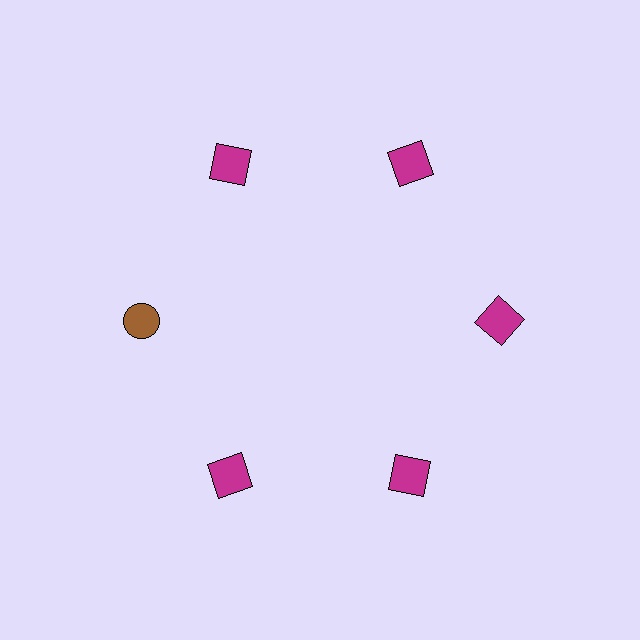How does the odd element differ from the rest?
It differs in both color (brown instead of magenta) and shape (circle instead of square).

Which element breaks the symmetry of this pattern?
The brown circle at roughly the 9 o'clock position breaks the symmetry. All other shapes are magenta squares.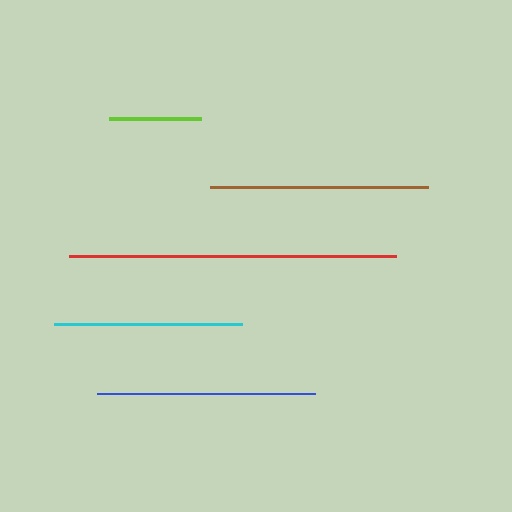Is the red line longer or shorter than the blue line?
The red line is longer than the blue line.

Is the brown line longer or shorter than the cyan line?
The brown line is longer than the cyan line.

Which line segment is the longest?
The red line is the longest at approximately 326 pixels.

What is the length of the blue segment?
The blue segment is approximately 218 pixels long.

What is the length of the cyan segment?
The cyan segment is approximately 187 pixels long.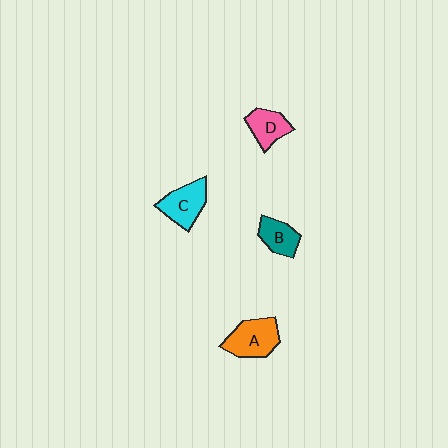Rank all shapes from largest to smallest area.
From largest to smallest: A (orange), C (cyan), D (pink), B (teal).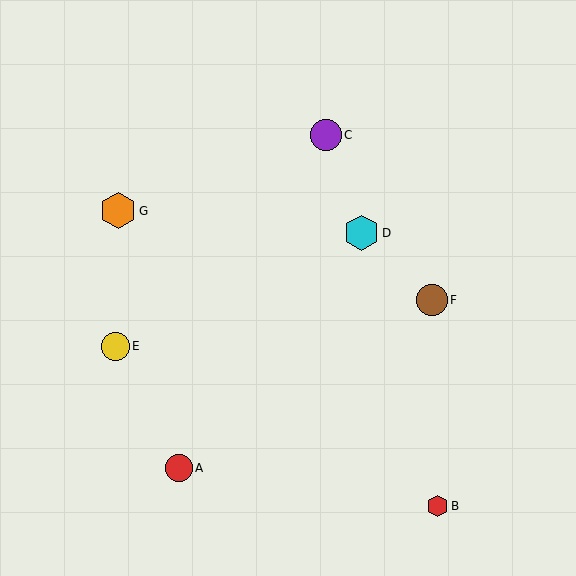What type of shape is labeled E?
Shape E is a yellow circle.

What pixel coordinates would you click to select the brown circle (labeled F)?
Click at (432, 300) to select the brown circle F.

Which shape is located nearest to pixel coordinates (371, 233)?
The cyan hexagon (labeled D) at (362, 233) is nearest to that location.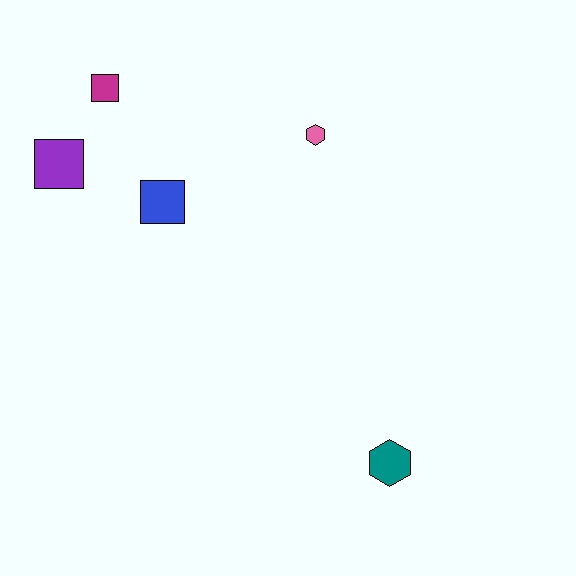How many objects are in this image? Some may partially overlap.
There are 5 objects.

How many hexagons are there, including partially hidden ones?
There are 2 hexagons.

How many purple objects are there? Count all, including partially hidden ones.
There is 1 purple object.